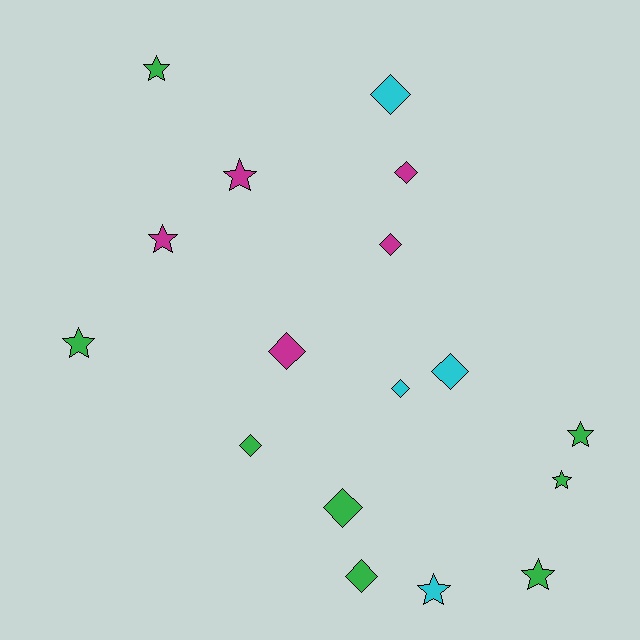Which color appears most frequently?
Green, with 8 objects.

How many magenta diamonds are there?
There are 3 magenta diamonds.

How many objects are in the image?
There are 17 objects.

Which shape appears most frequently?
Diamond, with 9 objects.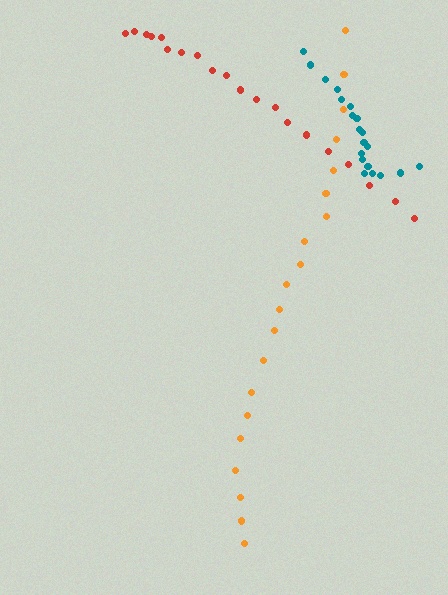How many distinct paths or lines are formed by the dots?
There are 3 distinct paths.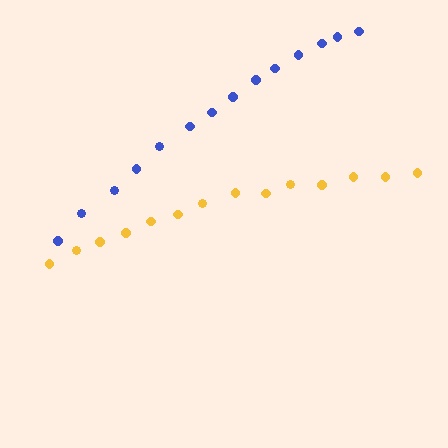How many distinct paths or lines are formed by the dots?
There are 2 distinct paths.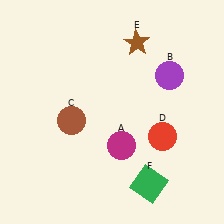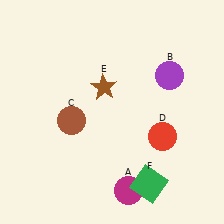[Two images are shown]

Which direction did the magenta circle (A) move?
The magenta circle (A) moved down.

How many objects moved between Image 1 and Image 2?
2 objects moved between the two images.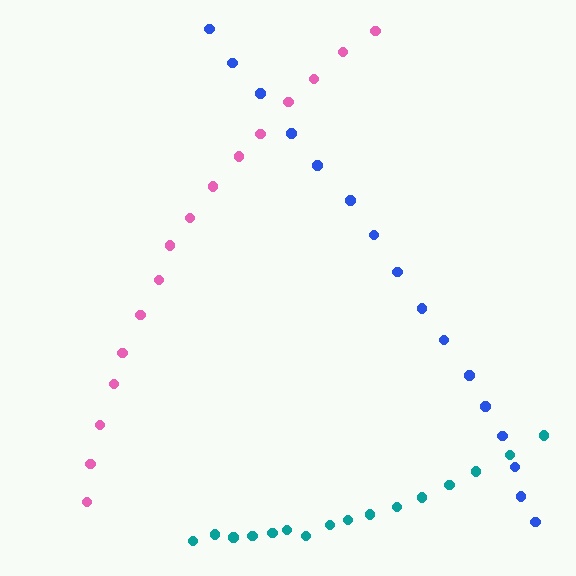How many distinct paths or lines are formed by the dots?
There are 3 distinct paths.